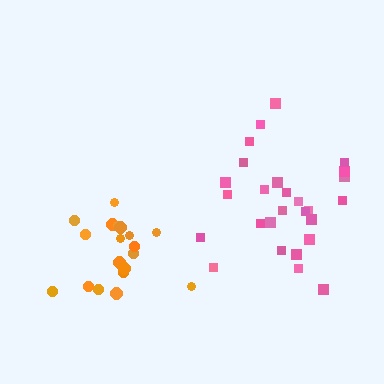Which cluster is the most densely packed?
Orange.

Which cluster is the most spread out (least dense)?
Pink.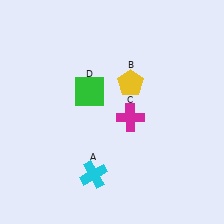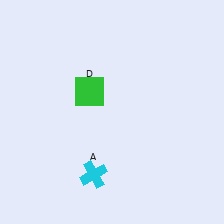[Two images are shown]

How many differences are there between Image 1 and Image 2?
There are 2 differences between the two images.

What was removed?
The magenta cross (C), the yellow pentagon (B) were removed in Image 2.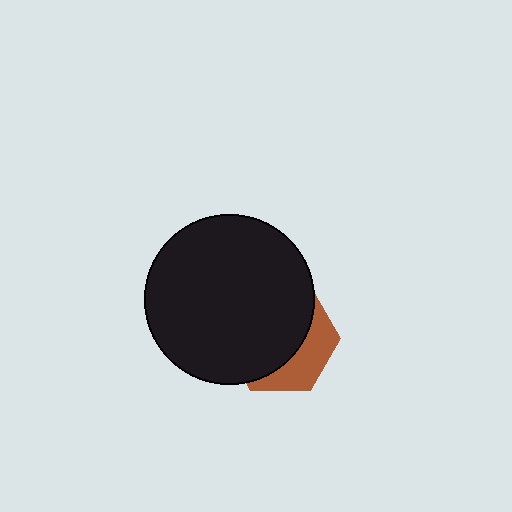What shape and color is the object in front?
The object in front is a black circle.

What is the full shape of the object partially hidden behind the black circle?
The partially hidden object is a brown hexagon.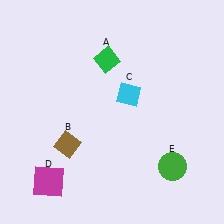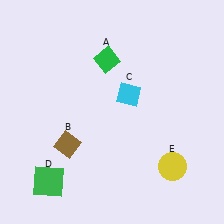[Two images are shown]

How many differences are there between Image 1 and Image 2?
There are 2 differences between the two images.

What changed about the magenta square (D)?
In Image 1, D is magenta. In Image 2, it changed to green.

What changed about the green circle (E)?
In Image 1, E is green. In Image 2, it changed to yellow.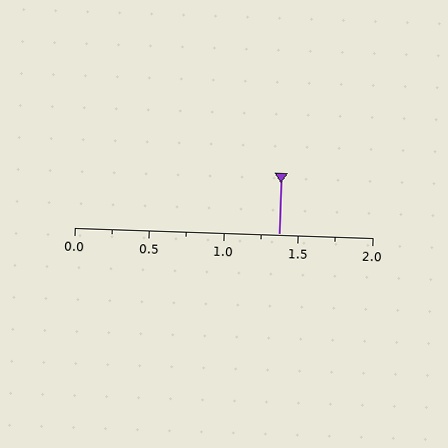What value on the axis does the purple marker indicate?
The marker indicates approximately 1.38.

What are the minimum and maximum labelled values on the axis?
The axis runs from 0.0 to 2.0.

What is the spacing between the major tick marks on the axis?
The major ticks are spaced 0.5 apart.